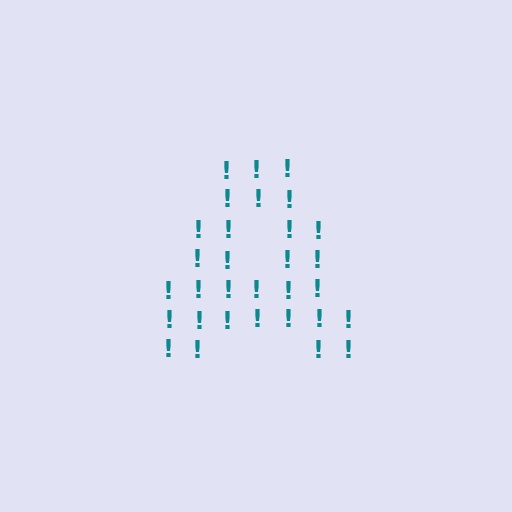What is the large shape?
The large shape is the letter A.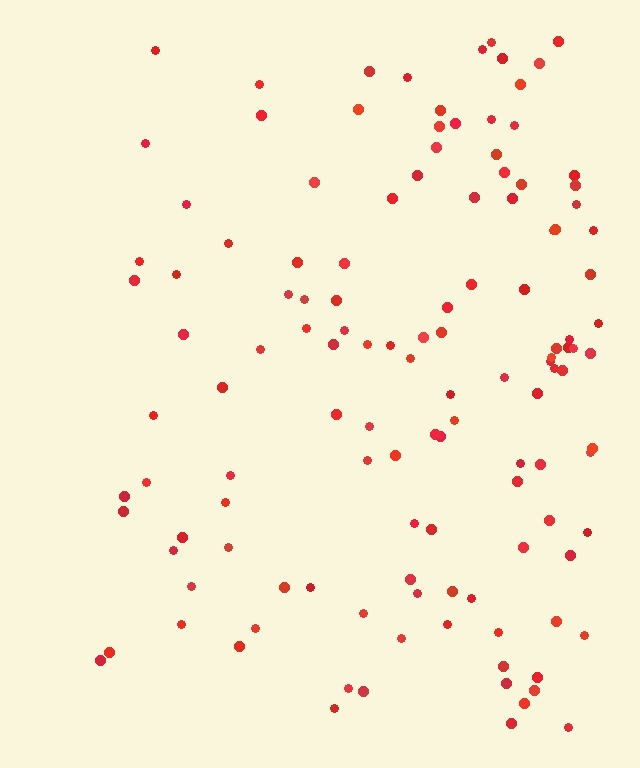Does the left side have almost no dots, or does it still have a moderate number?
Still a moderate number, just noticeably fewer than the right.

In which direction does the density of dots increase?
From left to right, with the right side densest.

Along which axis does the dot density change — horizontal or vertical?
Horizontal.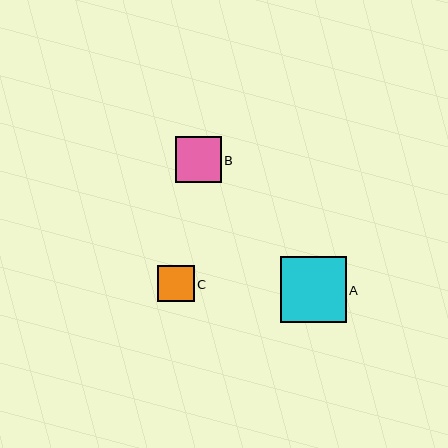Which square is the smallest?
Square C is the smallest with a size of approximately 37 pixels.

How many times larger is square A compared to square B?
Square A is approximately 1.4 times the size of square B.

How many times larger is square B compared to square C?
Square B is approximately 1.3 times the size of square C.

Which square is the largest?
Square A is the largest with a size of approximately 66 pixels.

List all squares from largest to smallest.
From largest to smallest: A, B, C.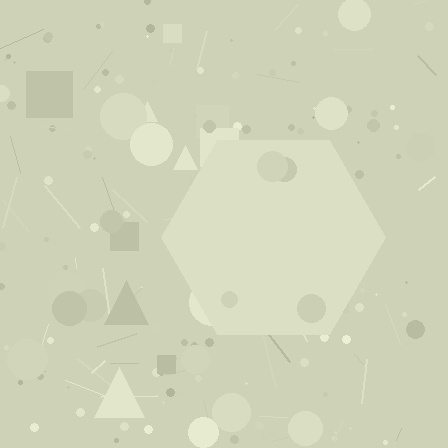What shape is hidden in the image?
A hexagon is hidden in the image.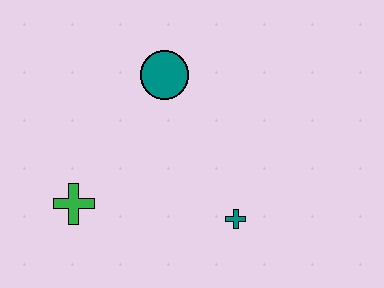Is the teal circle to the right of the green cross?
Yes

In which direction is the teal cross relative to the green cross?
The teal cross is to the right of the green cross.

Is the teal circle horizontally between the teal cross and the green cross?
Yes